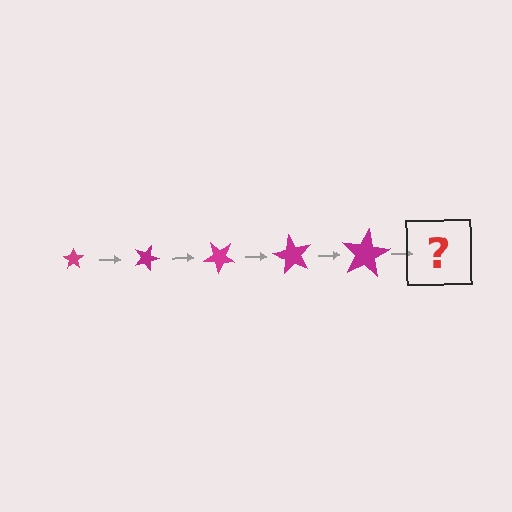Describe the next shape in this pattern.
It should be a star, larger than the previous one and rotated 100 degrees from the start.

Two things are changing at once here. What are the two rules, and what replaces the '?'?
The two rules are that the star grows larger each step and it rotates 20 degrees each step. The '?' should be a star, larger than the previous one and rotated 100 degrees from the start.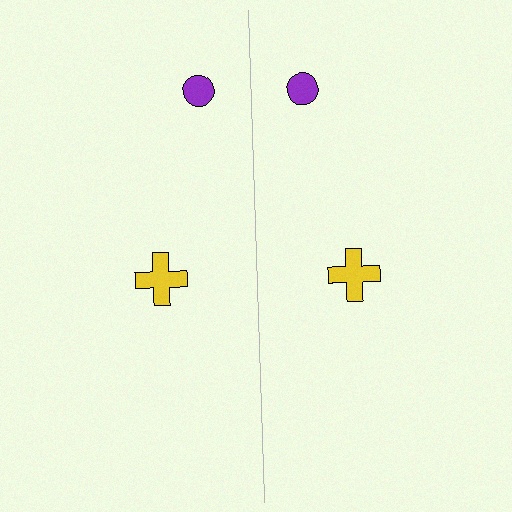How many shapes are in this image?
There are 4 shapes in this image.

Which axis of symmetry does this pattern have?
The pattern has a vertical axis of symmetry running through the center of the image.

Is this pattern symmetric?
Yes, this pattern has bilateral (reflection) symmetry.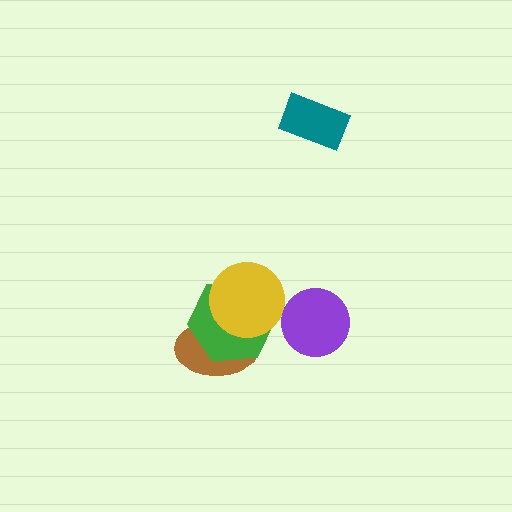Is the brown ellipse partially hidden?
Yes, it is partially covered by another shape.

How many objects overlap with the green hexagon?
2 objects overlap with the green hexagon.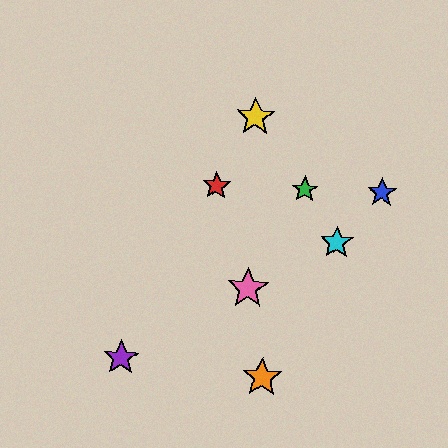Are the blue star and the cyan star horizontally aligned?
No, the blue star is at y≈193 and the cyan star is at y≈243.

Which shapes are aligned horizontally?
The red star, the blue star, the green star are aligned horizontally.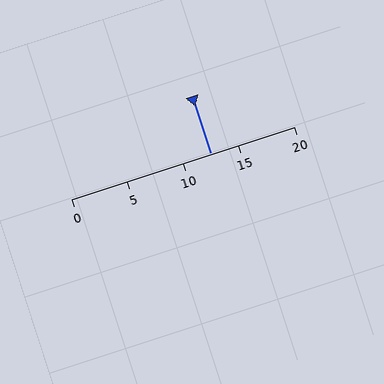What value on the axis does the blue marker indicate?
The marker indicates approximately 12.5.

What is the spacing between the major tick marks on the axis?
The major ticks are spaced 5 apart.